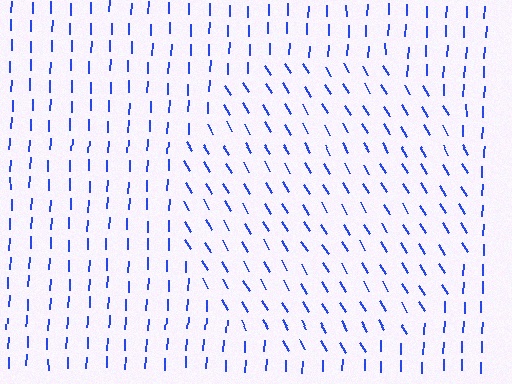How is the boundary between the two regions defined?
The boundary is defined purely by a change in line orientation (approximately 33 degrees difference). All lines are the same color and thickness.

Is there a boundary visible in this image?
Yes, there is a texture boundary formed by a change in line orientation.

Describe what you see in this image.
The image is filled with small blue line segments. A circle region in the image has lines oriented differently from the surrounding lines, creating a visible texture boundary.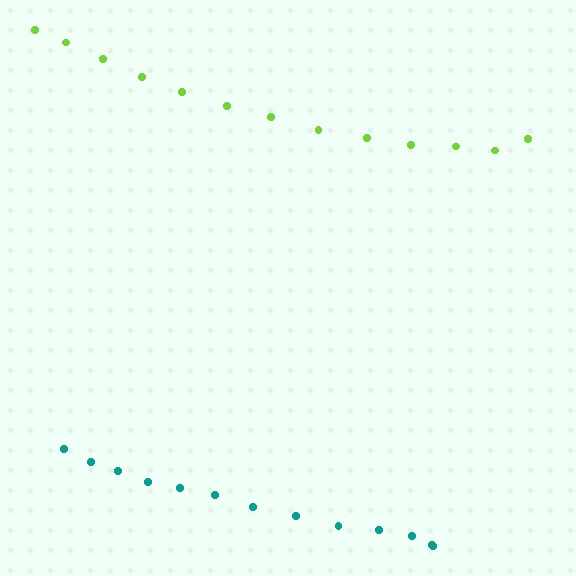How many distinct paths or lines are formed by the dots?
There are 2 distinct paths.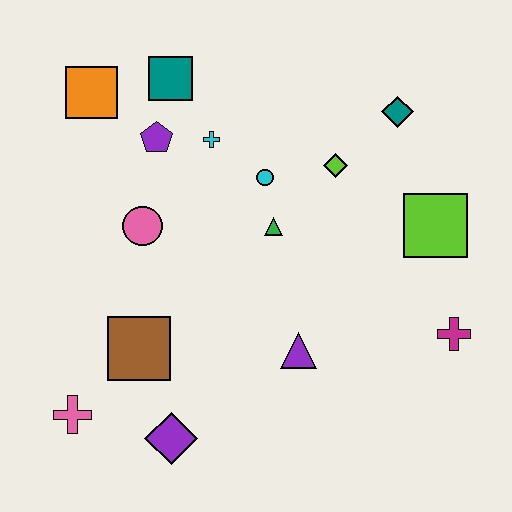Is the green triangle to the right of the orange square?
Yes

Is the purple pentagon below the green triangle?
No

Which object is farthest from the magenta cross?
The orange square is farthest from the magenta cross.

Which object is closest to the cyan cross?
The purple pentagon is closest to the cyan cross.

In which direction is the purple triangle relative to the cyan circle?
The purple triangle is below the cyan circle.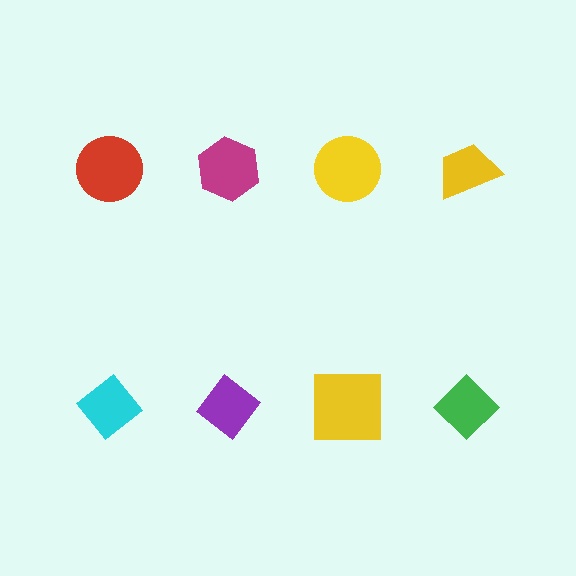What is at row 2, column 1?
A cyan diamond.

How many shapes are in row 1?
4 shapes.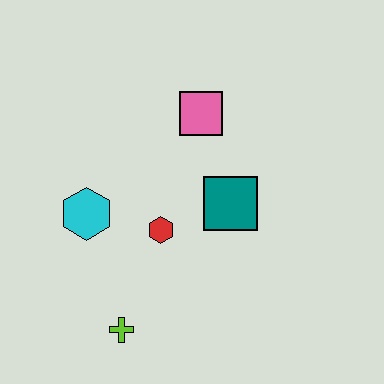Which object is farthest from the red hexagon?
The pink square is farthest from the red hexagon.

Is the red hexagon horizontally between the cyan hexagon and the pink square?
Yes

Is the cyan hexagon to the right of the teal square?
No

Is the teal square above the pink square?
No